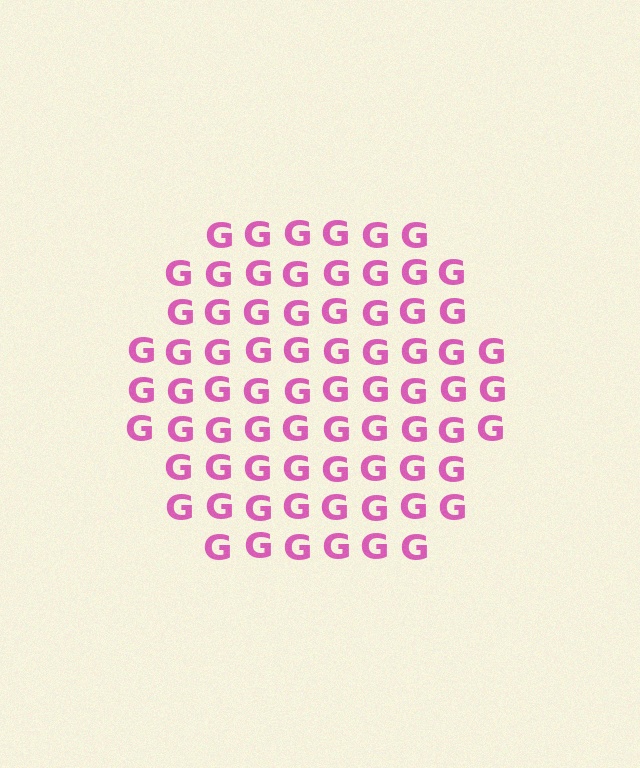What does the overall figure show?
The overall figure shows a hexagon.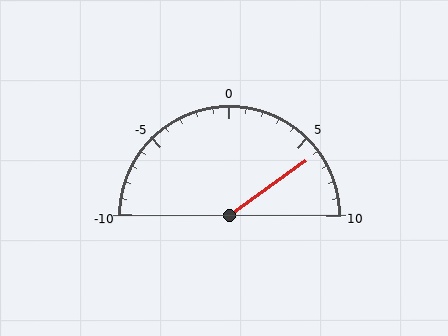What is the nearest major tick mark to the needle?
The nearest major tick mark is 5.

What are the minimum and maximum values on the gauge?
The gauge ranges from -10 to 10.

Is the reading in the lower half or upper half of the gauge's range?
The reading is in the upper half of the range (-10 to 10).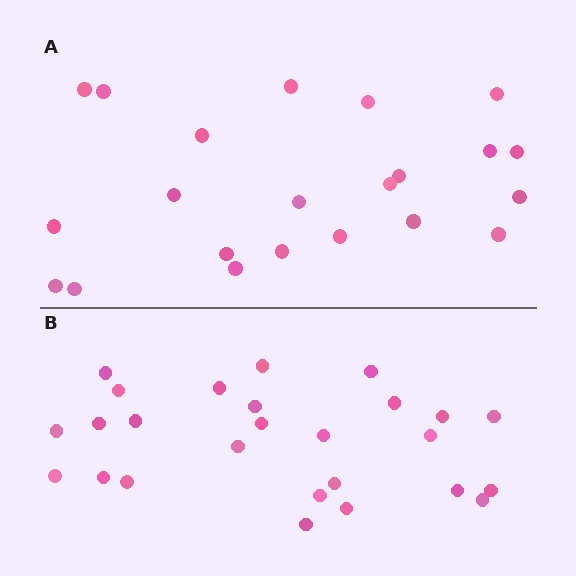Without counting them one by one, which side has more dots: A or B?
Region B (the bottom region) has more dots.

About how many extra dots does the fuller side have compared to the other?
Region B has about 4 more dots than region A.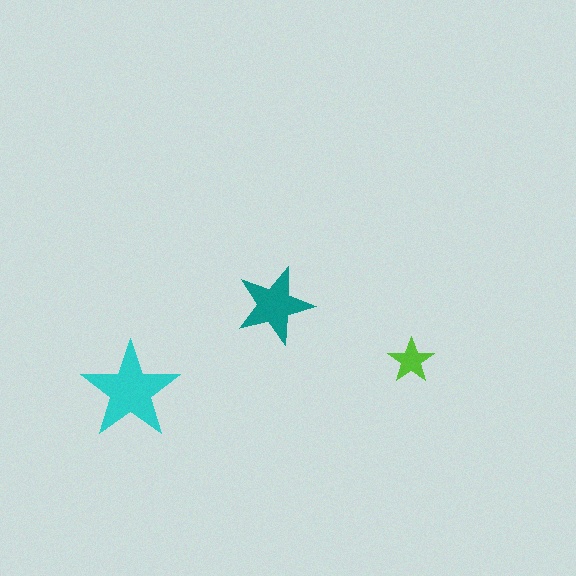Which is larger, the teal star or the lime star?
The teal one.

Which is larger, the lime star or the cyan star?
The cyan one.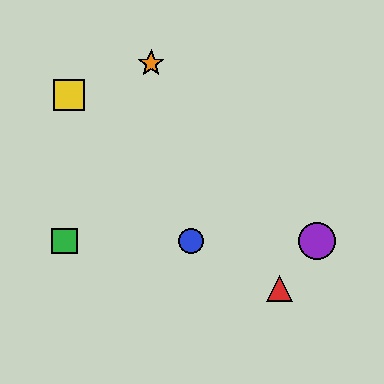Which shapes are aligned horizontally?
The blue circle, the green square, the purple circle are aligned horizontally.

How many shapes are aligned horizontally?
3 shapes (the blue circle, the green square, the purple circle) are aligned horizontally.